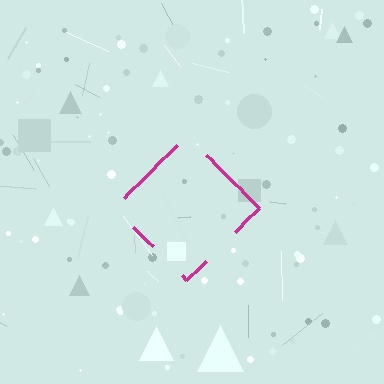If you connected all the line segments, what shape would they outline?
They would outline a diamond.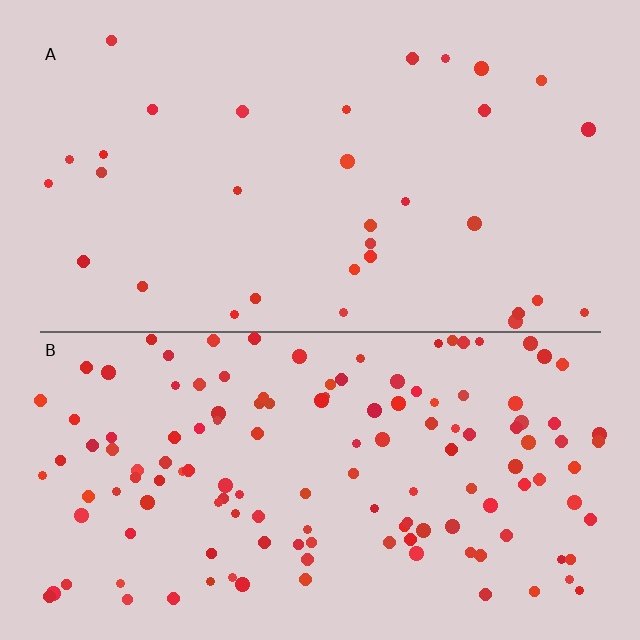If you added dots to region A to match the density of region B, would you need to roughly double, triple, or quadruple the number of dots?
Approximately quadruple.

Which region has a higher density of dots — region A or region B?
B (the bottom).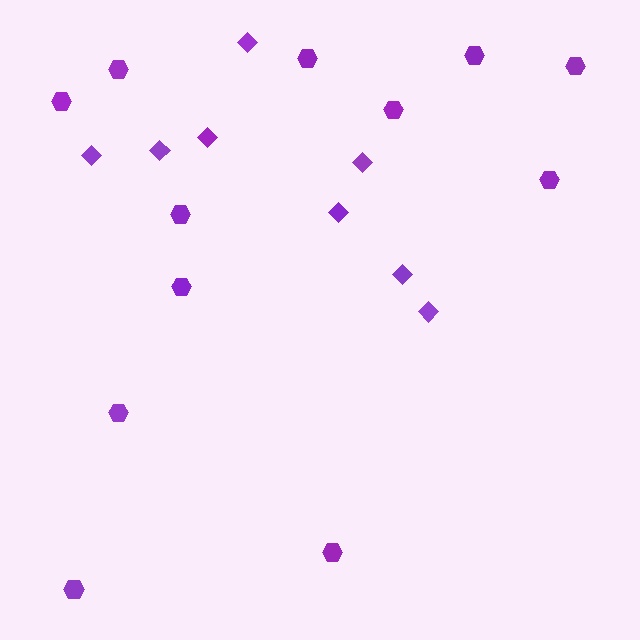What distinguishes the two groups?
There are 2 groups: one group of diamonds (8) and one group of hexagons (12).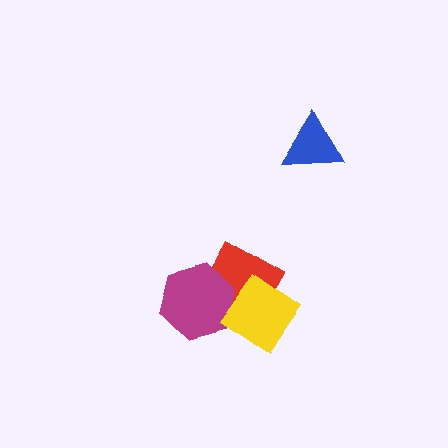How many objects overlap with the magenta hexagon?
2 objects overlap with the magenta hexagon.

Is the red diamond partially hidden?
Yes, it is partially covered by another shape.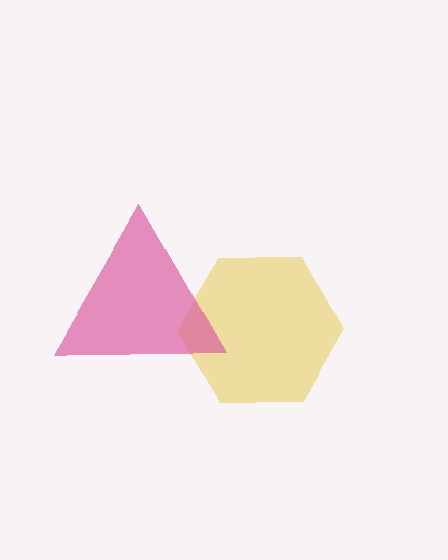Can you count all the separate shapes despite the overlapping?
Yes, there are 2 separate shapes.